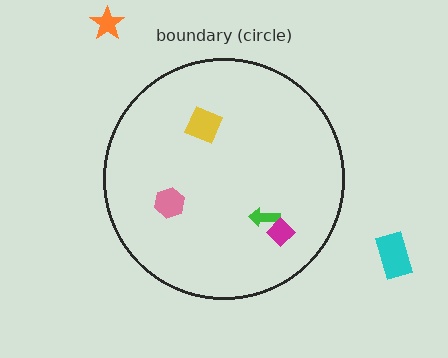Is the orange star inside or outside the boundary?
Outside.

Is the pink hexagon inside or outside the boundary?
Inside.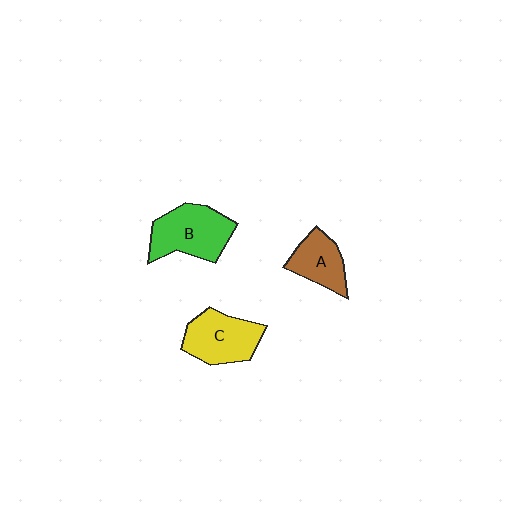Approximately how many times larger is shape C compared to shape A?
Approximately 1.3 times.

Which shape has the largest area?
Shape B (green).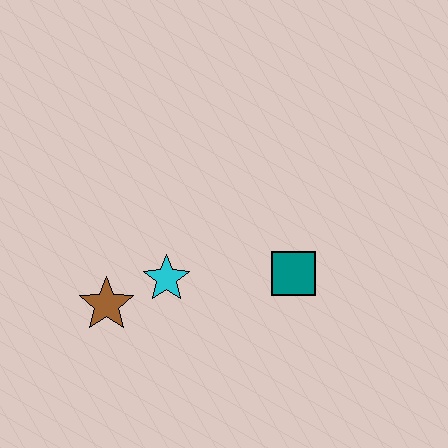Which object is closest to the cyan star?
The brown star is closest to the cyan star.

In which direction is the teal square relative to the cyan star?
The teal square is to the right of the cyan star.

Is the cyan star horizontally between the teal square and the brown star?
Yes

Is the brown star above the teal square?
No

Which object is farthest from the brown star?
The teal square is farthest from the brown star.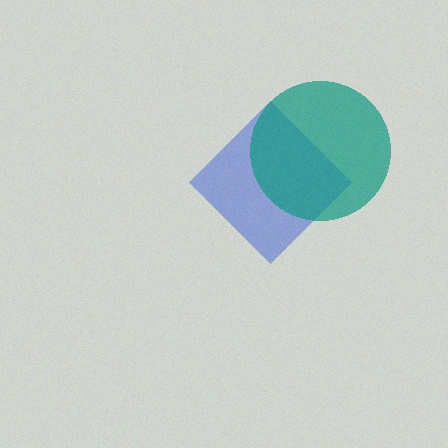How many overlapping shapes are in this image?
There are 2 overlapping shapes in the image.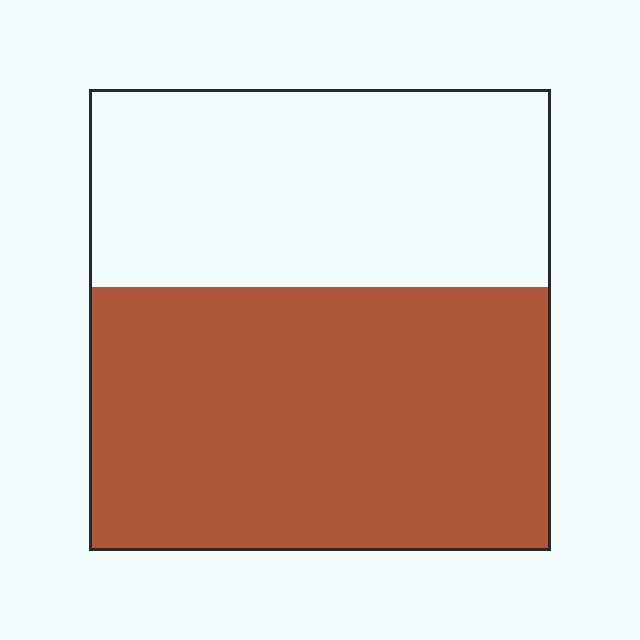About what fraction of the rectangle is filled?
About three fifths (3/5).